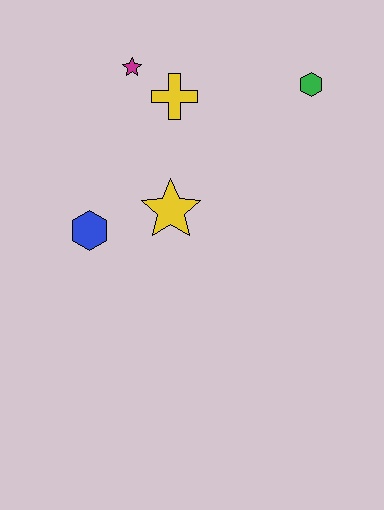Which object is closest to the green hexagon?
The yellow cross is closest to the green hexagon.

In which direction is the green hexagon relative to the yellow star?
The green hexagon is to the right of the yellow star.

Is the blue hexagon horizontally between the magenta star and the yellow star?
No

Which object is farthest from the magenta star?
The green hexagon is farthest from the magenta star.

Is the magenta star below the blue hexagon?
No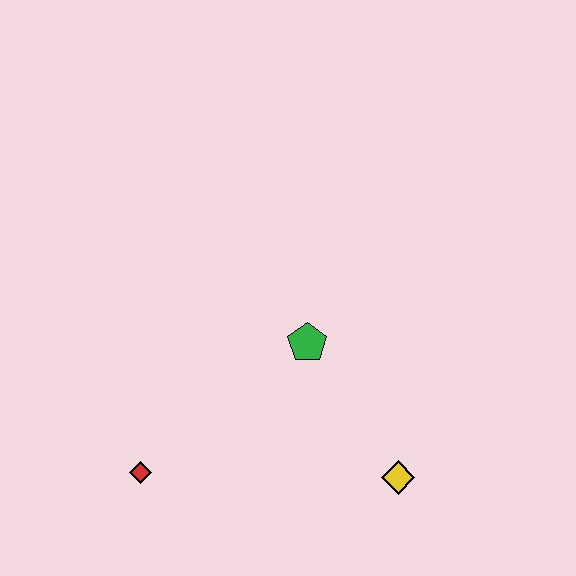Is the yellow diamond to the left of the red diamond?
No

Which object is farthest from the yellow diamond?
The red diamond is farthest from the yellow diamond.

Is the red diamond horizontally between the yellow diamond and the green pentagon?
No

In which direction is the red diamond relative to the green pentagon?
The red diamond is to the left of the green pentagon.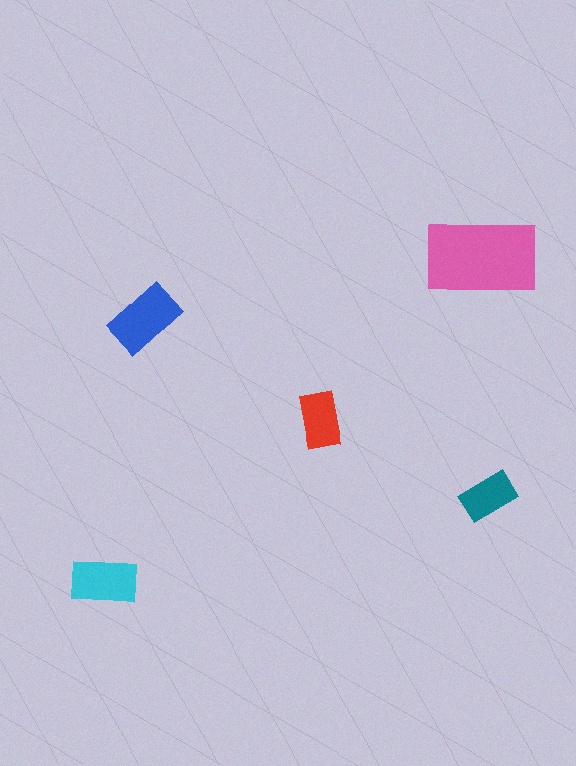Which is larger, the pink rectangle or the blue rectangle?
The pink one.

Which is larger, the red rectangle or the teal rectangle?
The red one.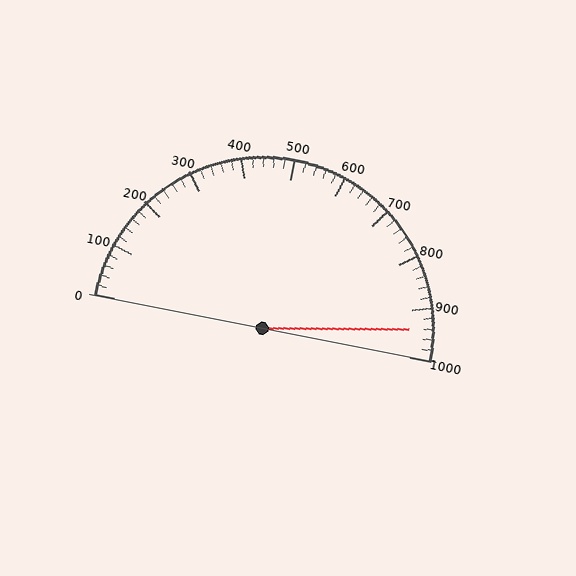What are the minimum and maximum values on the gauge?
The gauge ranges from 0 to 1000.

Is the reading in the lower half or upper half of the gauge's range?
The reading is in the upper half of the range (0 to 1000).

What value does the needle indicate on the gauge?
The needle indicates approximately 940.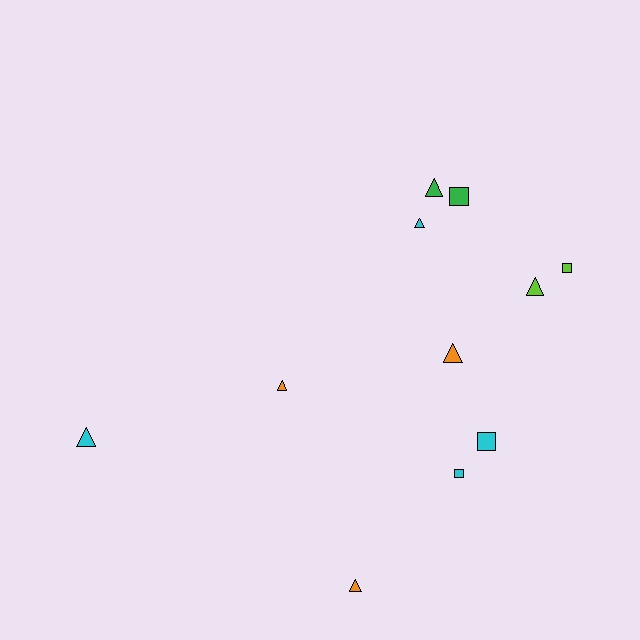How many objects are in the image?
There are 11 objects.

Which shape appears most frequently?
Triangle, with 7 objects.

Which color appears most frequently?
Cyan, with 4 objects.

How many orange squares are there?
There are no orange squares.